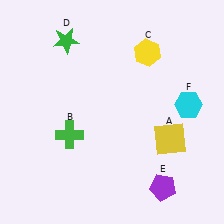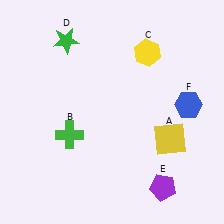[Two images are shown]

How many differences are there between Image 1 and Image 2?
There is 1 difference between the two images.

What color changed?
The hexagon (F) changed from cyan in Image 1 to blue in Image 2.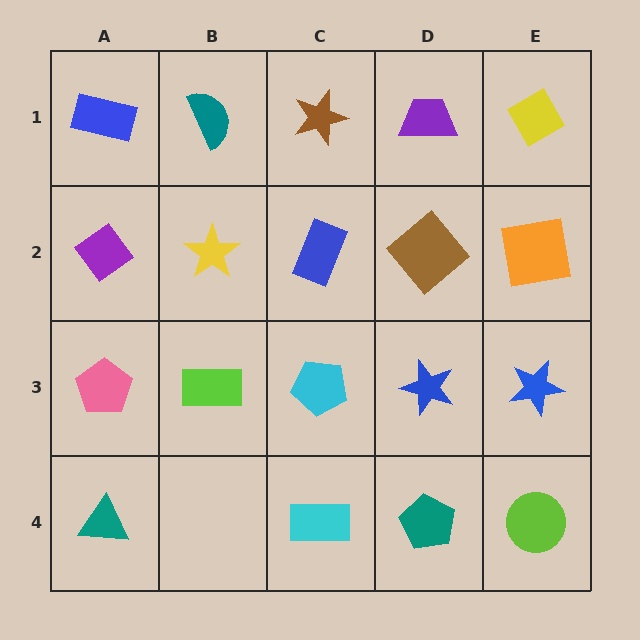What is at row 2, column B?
A yellow star.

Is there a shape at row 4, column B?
No, that cell is empty.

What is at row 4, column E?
A lime circle.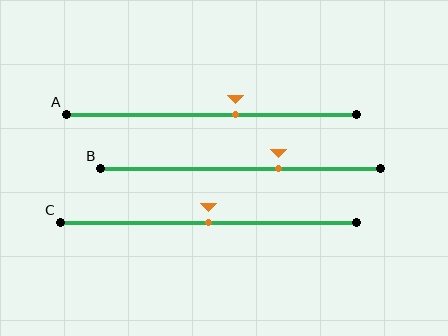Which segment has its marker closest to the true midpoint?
Segment C has its marker closest to the true midpoint.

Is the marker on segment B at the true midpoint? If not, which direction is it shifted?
No, the marker on segment B is shifted to the right by about 14% of the segment length.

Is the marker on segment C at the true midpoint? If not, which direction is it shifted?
Yes, the marker on segment C is at the true midpoint.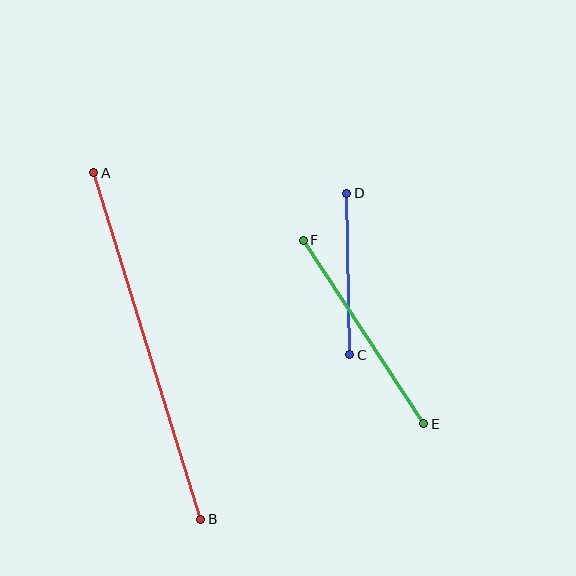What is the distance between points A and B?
The distance is approximately 363 pixels.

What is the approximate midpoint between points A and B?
The midpoint is at approximately (147, 346) pixels.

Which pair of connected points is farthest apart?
Points A and B are farthest apart.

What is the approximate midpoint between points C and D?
The midpoint is at approximately (348, 274) pixels.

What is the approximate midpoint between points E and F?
The midpoint is at approximately (363, 332) pixels.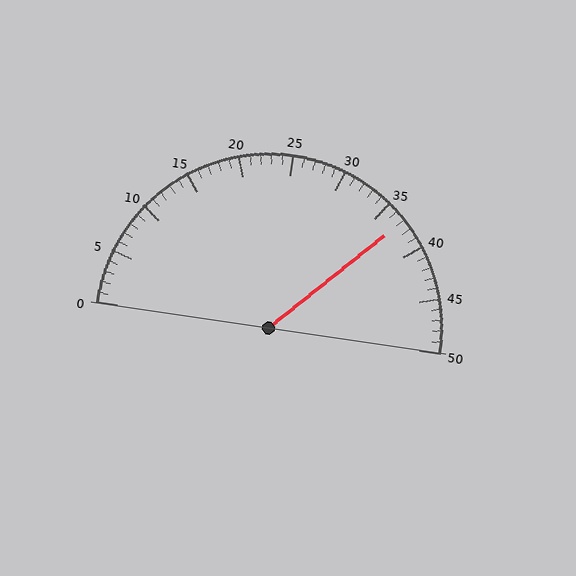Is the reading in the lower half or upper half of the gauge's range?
The reading is in the upper half of the range (0 to 50).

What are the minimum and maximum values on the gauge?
The gauge ranges from 0 to 50.